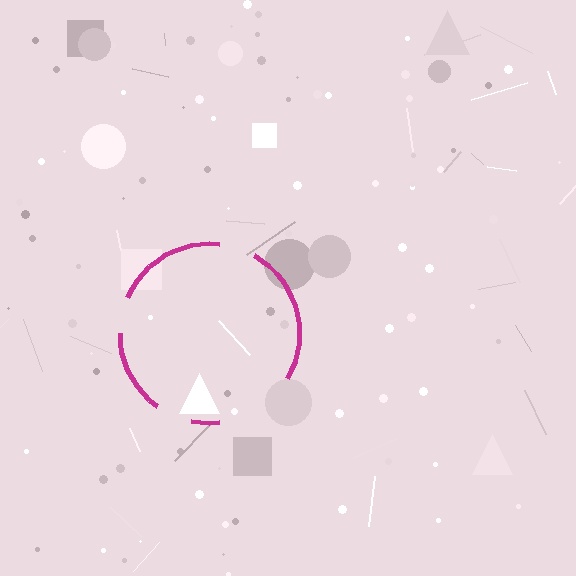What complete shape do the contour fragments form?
The contour fragments form a circle.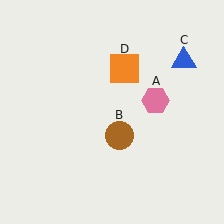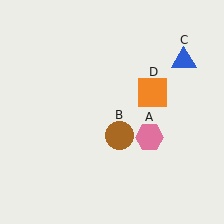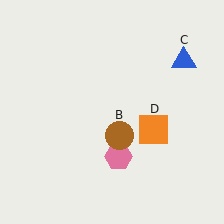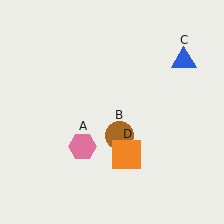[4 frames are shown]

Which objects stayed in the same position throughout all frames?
Brown circle (object B) and blue triangle (object C) remained stationary.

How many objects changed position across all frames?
2 objects changed position: pink hexagon (object A), orange square (object D).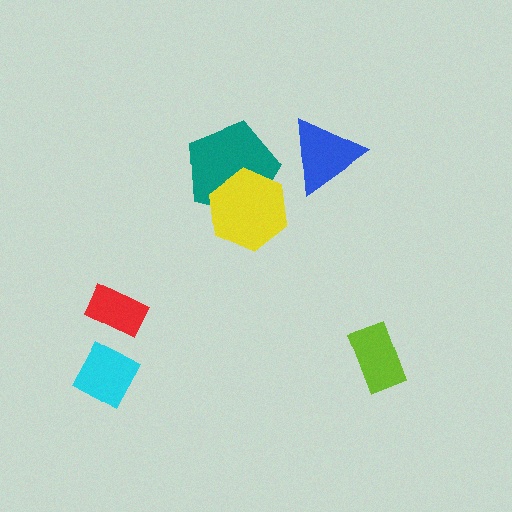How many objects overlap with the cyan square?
0 objects overlap with the cyan square.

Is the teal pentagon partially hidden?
Yes, it is partially covered by another shape.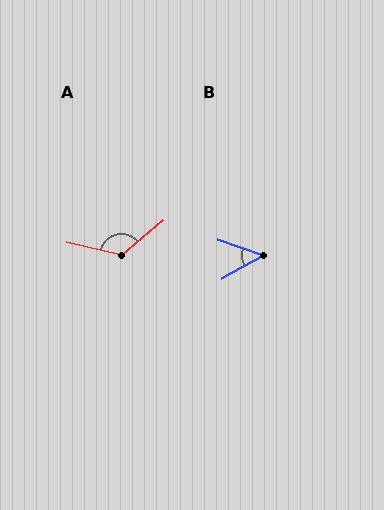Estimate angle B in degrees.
Approximately 48 degrees.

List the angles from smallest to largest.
B (48°), A (127°).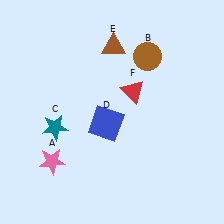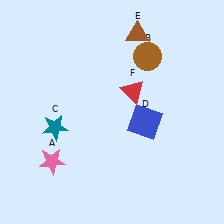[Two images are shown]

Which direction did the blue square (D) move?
The blue square (D) moved right.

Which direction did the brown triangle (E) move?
The brown triangle (E) moved right.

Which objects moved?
The objects that moved are: the blue square (D), the brown triangle (E).